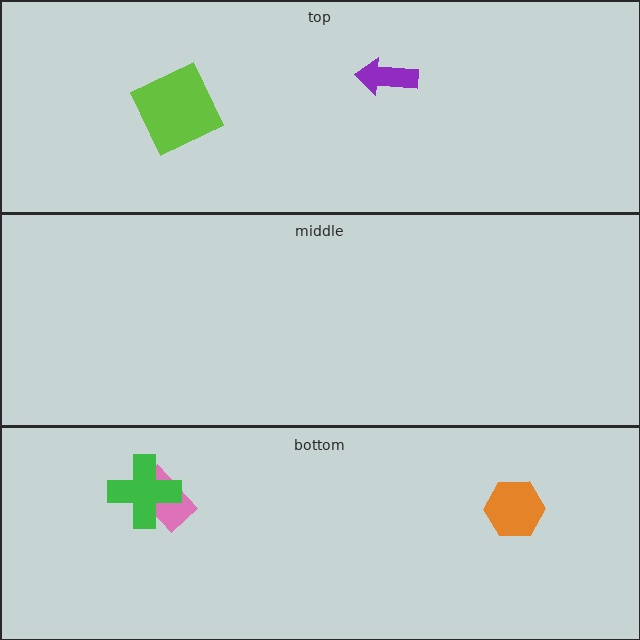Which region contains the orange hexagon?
The bottom region.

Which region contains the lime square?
The top region.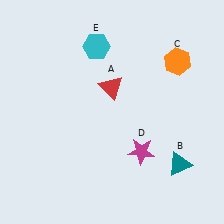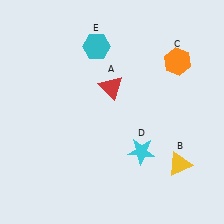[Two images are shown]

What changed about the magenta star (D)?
In Image 1, D is magenta. In Image 2, it changed to cyan.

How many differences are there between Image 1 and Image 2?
There are 2 differences between the two images.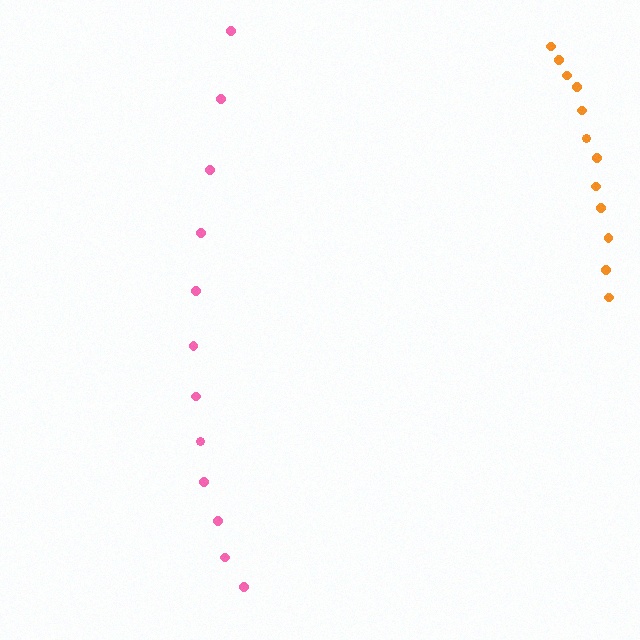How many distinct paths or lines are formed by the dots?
There are 2 distinct paths.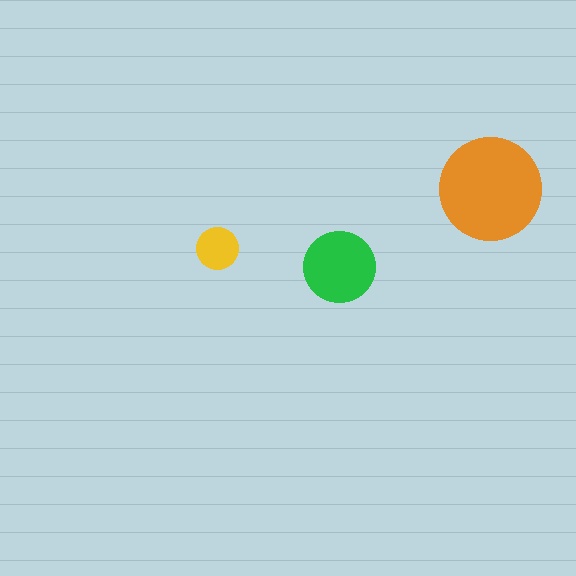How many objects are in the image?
There are 3 objects in the image.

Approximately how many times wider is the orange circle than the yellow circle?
About 2.5 times wider.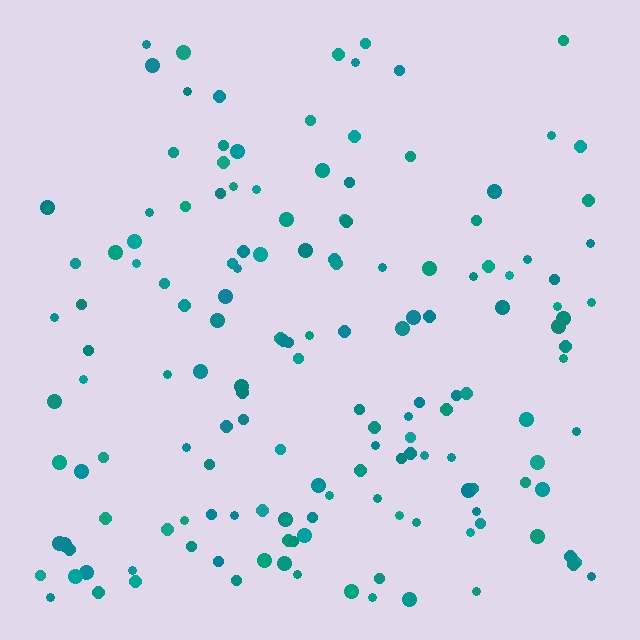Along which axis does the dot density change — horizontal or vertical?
Vertical.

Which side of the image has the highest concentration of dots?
The bottom.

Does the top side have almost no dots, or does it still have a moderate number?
Still a moderate number, just noticeably fewer than the bottom.